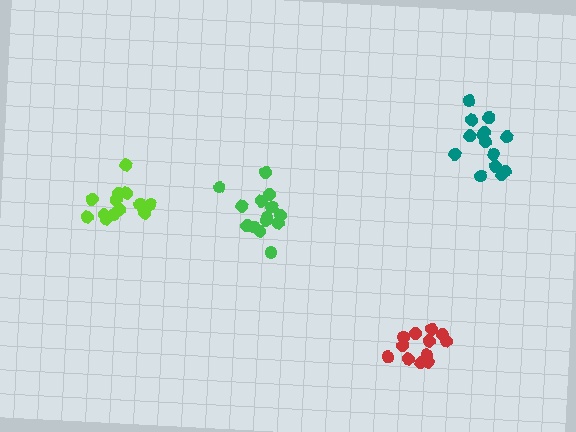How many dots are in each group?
Group 1: 15 dots, Group 2: 14 dots, Group 3: 14 dots, Group 4: 12 dots (55 total).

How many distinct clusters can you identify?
There are 4 distinct clusters.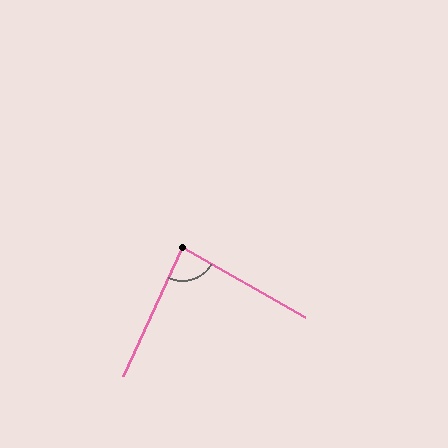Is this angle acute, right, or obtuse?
It is acute.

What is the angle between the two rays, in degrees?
Approximately 85 degrees.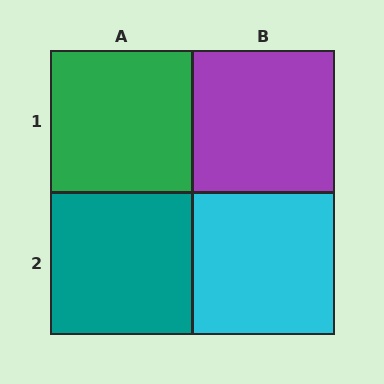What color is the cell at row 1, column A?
Green.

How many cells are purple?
1 cell is purple.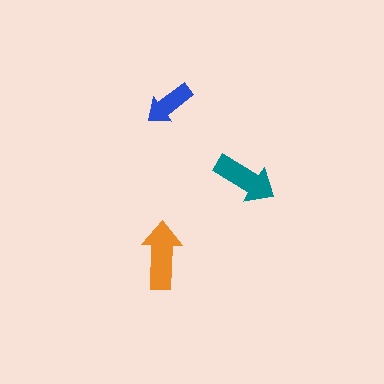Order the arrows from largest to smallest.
the orange one, the teal one, the blue one.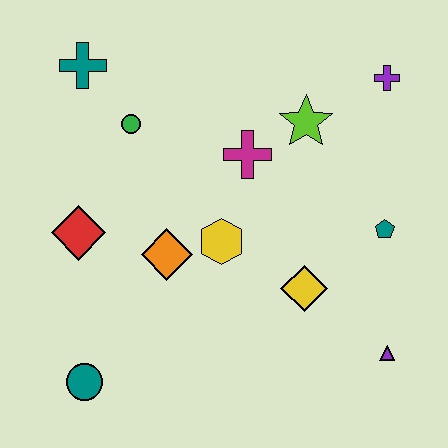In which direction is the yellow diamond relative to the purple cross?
The yellow diamond is below the purple cross.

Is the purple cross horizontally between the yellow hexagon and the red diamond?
No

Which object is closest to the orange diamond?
The yellow hexagon is closest to the orange diamond.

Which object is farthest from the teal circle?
The purple cross is farthest from the teal circle.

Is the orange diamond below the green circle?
Yes